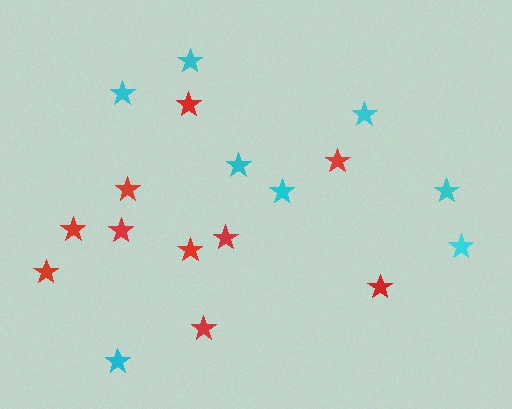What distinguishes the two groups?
There are 2 groups: one group of red stars (10) and one group of cyan stars (8).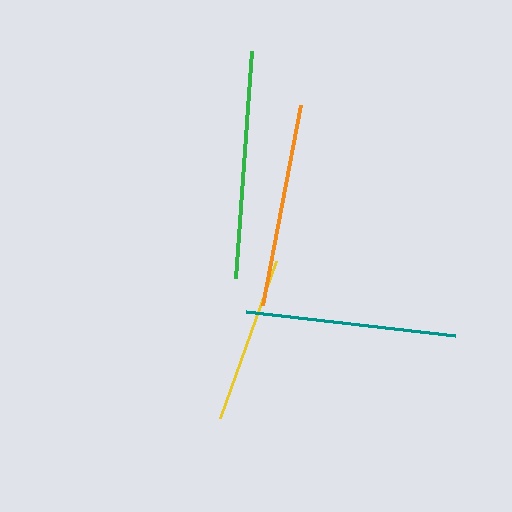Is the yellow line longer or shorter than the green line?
The green line is longer than the yellow line.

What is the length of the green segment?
The green segment is approximately 228 pixels long.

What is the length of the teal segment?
The teal segment is approximately 210 pixels long.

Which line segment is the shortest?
The yellow line is the shortest at approximately 167 pixels.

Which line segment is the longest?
The green line is the longest at approximately 228 pixels.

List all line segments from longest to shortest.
From longest to shortest: green, teal, orange, yellow.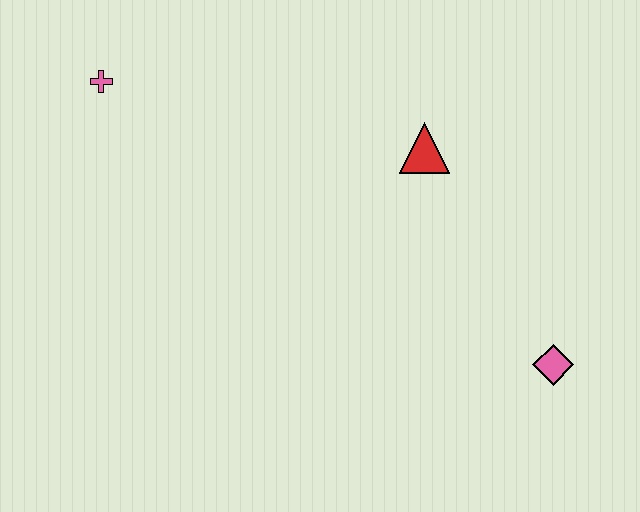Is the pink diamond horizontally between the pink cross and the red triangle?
No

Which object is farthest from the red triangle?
The pink cross is farthest from the red triangle.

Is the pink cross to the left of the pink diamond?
Yes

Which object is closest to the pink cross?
The red triangle is closest to the pink cross.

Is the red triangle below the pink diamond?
No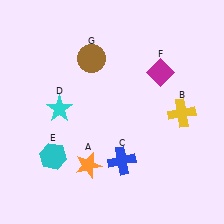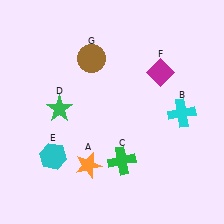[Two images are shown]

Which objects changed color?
B changed from yellow to cyan. C changed from blue to green. D changed from cyan to green.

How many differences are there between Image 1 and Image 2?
There are 3 differences between the two images.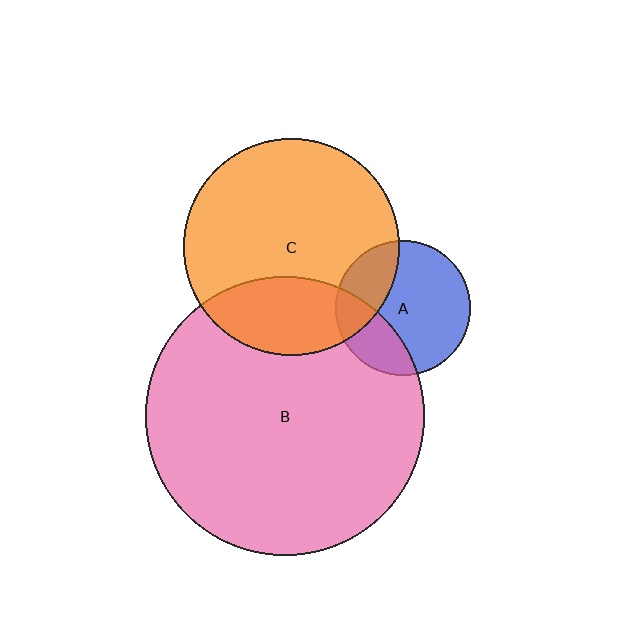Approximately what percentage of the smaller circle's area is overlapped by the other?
Approximately 25%.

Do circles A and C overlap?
Yes.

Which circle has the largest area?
Circle B (pink).